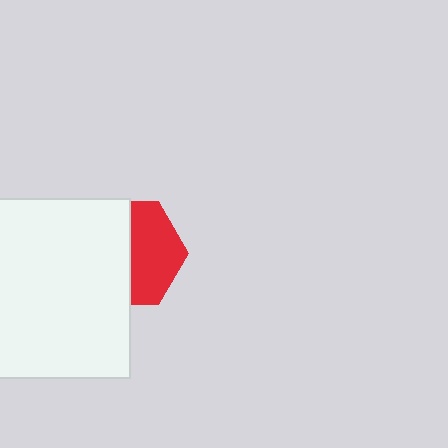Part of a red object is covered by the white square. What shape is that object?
It is a hexagon.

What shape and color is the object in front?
The object in front is a white square.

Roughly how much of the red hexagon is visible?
About half of it is visible (roughly 47%).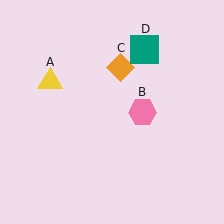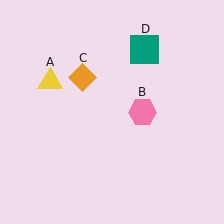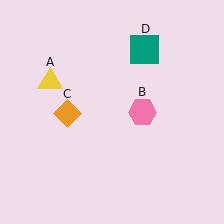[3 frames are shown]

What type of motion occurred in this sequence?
The orange diamond (object C) rotated counterclockwise around the center of the scene.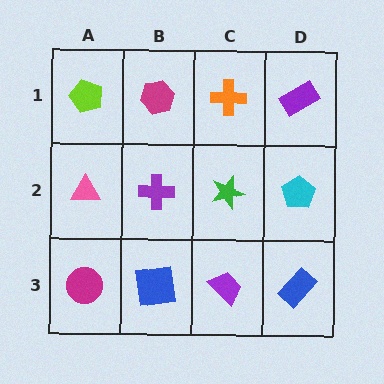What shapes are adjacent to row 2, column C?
An orange cross (row 1, column C), a purple trapezoid (row 3, column C), a purple cross (row 2, column B), a cyan pentagon (row 2, column D).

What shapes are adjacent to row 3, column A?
A pink triangle (row 2, column A), a blue square (row 3, column B).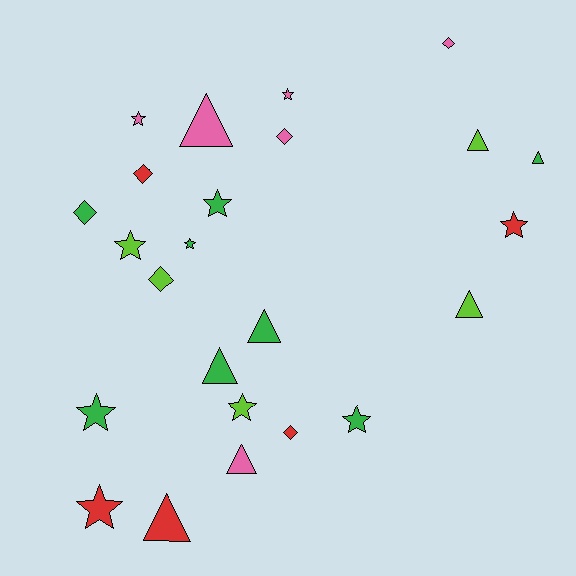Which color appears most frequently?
Green, with 8 objects.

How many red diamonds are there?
There are 2 red diamonds.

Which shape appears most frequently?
Star, with 10 objects.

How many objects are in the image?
There are 24 objects.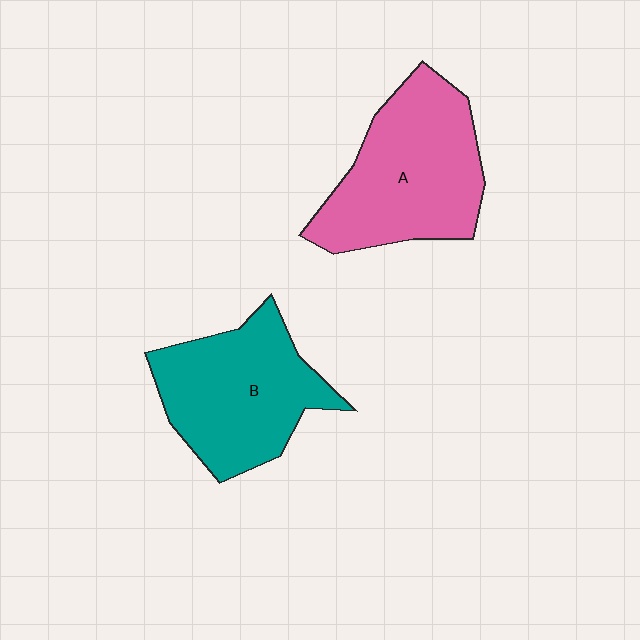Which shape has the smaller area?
Shape B (teal).